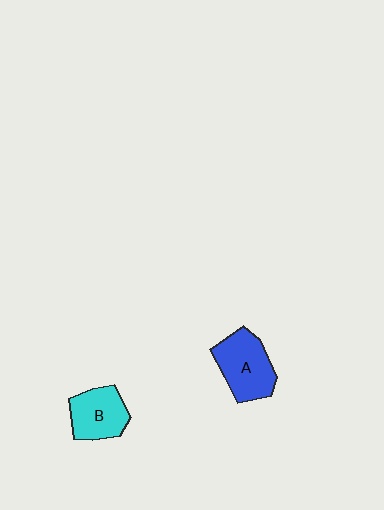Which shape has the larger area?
Shape A (blue).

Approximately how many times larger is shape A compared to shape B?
Approximately 1.2 times.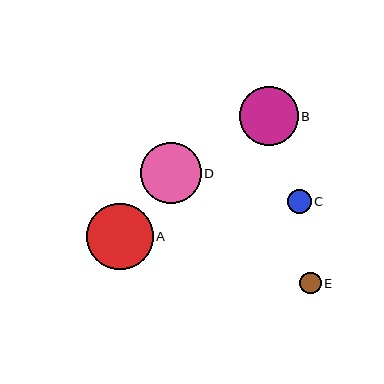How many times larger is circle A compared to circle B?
Circle A is approximately 1.1 times the size of circle B.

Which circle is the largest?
Circle A is the largest with a size of approximately 67 pixels.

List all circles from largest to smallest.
From largest to smallest: A, D, B, C, E.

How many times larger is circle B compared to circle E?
Circle B is approximately 2.7 times the size of circle E.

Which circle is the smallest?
Circle E is the smallest with a size of approximately 21 pixels.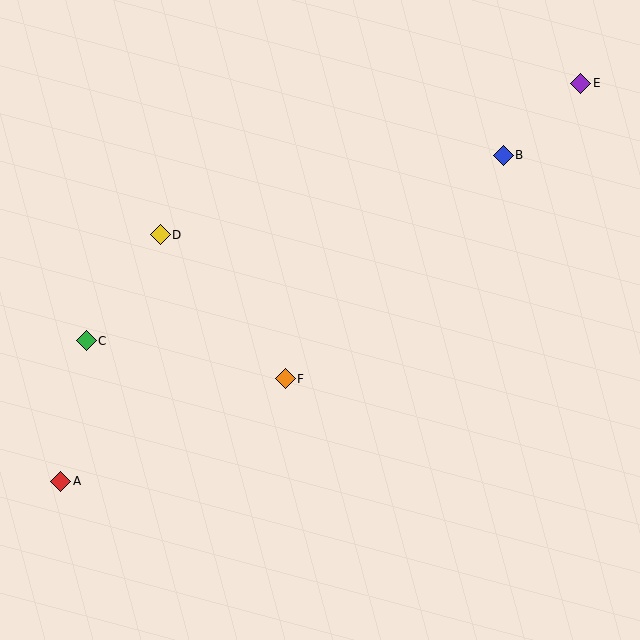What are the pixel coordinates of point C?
Point C is at (86, 341).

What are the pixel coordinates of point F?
Point F is at (285, 379).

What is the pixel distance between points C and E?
The distance between C and E is 557 pixels.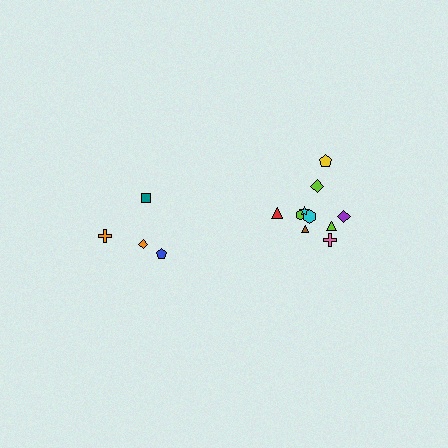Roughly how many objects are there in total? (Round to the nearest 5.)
Roughly 15 objects in total.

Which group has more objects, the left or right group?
The right group.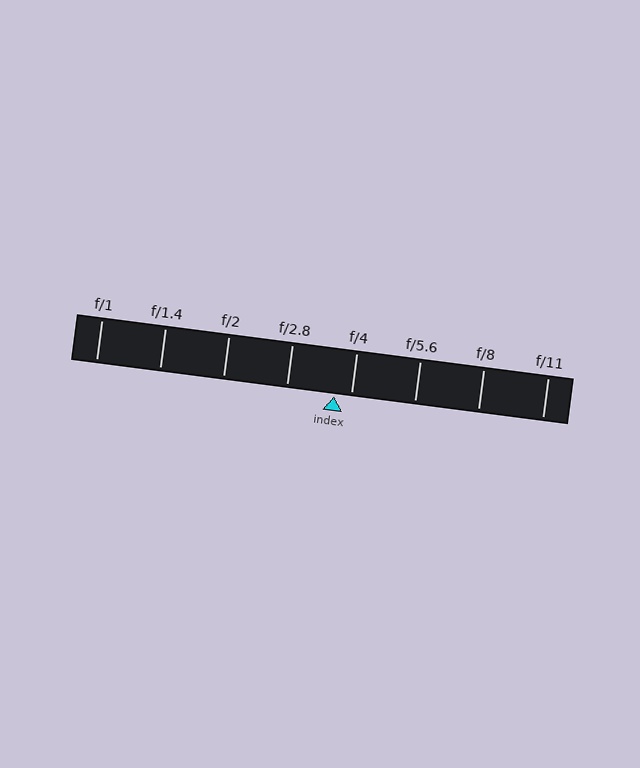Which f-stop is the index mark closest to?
The index mark is closest to f/4.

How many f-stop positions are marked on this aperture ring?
There are 8 f-stop positions marked.